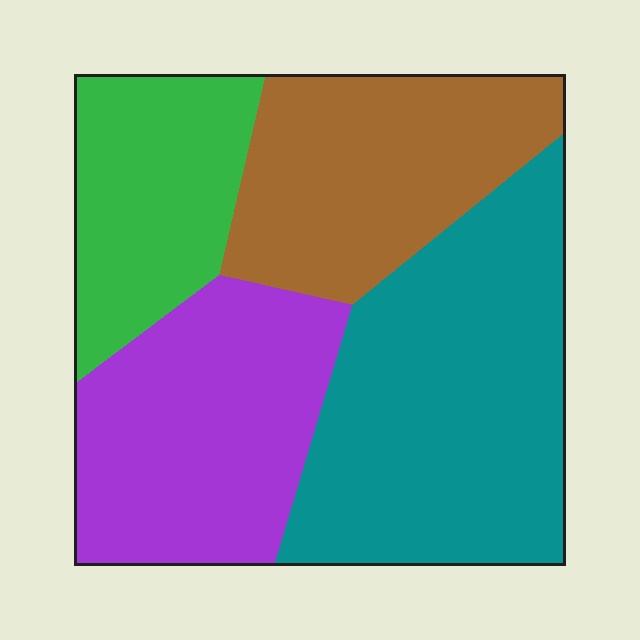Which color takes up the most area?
Teal, at roughly 35%.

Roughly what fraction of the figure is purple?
Purple covers around 25% of the figure.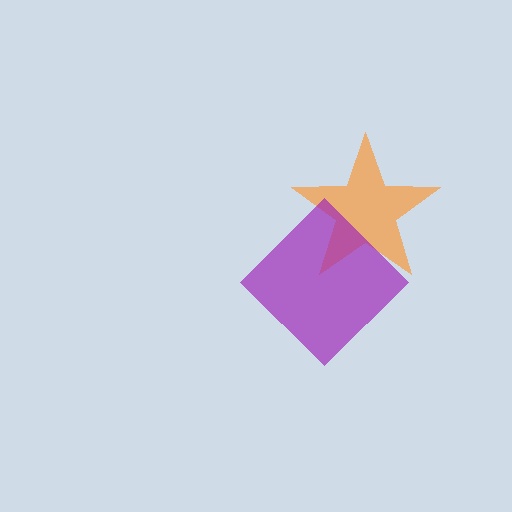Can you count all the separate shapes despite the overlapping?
Yes, there are 2 separate shapes.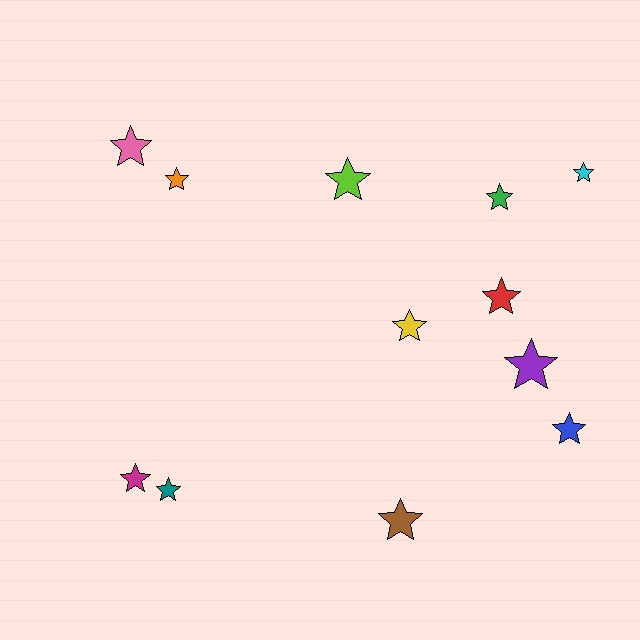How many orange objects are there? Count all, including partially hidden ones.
There is 1 orange object.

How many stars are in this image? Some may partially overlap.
There are 12 stars.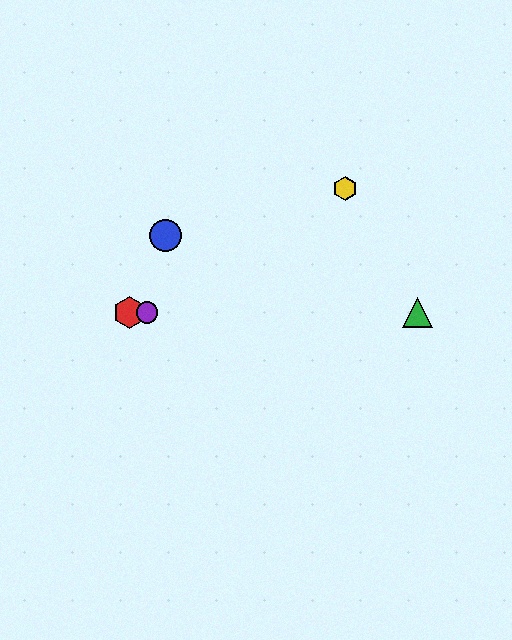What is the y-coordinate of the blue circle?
The blue circle is at y≈235.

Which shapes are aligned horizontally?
The red hexagon, the green triangle, the purple circle are aligned horizontally.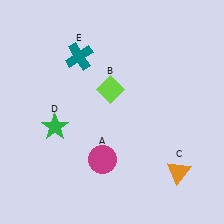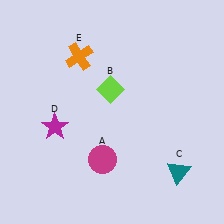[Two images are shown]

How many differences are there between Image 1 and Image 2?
There are 3 differences between the two images.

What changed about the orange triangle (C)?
In Image 1, C is orange. In Image 2, it changed to teal.